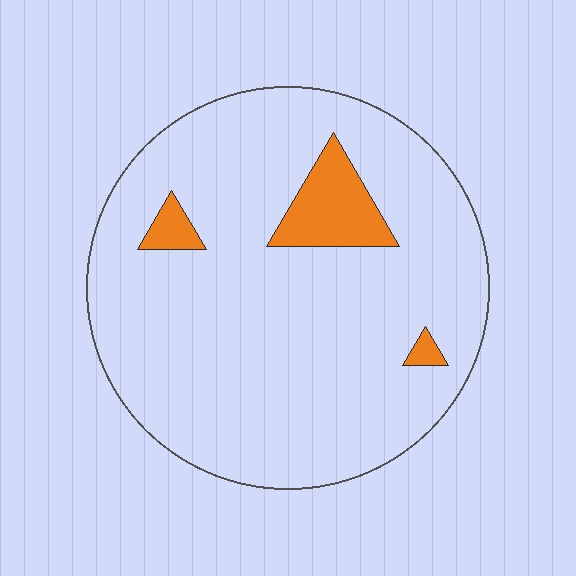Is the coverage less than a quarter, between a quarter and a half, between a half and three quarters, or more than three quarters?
Less than a quarter.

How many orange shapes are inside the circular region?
3.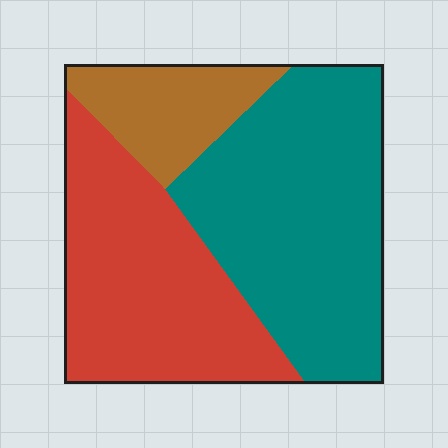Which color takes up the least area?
Brown, at roughly 15%.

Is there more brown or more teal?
Teal.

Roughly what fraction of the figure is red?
Red covers about 40% of the figure.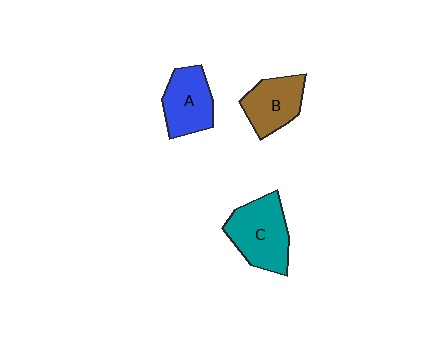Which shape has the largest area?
Shape C (teal).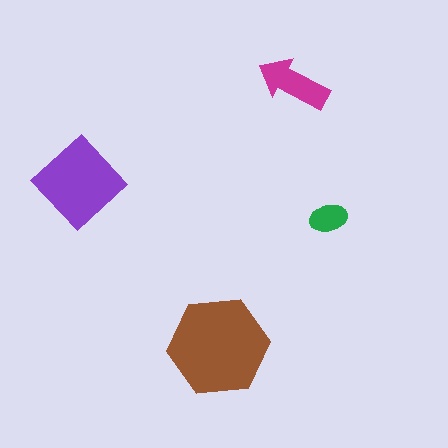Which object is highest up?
The magenta arrow is topmost.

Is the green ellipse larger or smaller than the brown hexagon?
Smaller.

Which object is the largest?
The brown hexagon.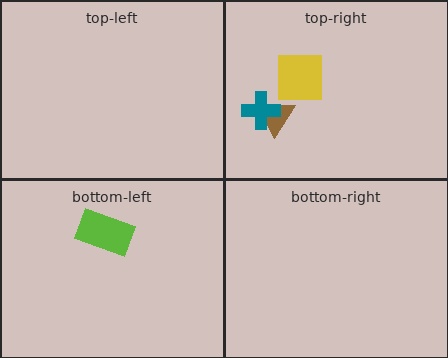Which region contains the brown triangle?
The top-right region.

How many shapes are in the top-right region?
3.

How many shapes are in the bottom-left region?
1.